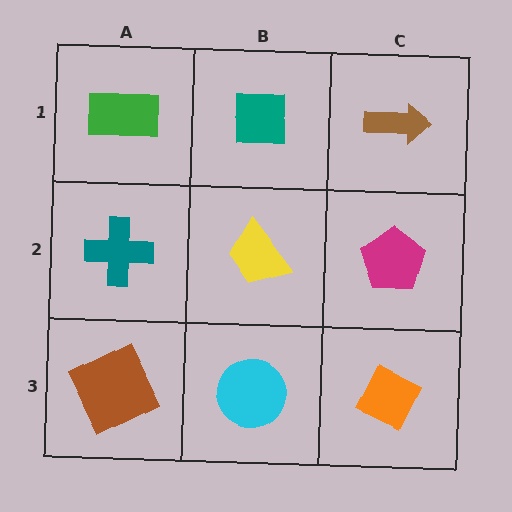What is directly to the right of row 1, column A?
A teal square.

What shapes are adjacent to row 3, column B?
A yellow trapezoid (row 2, column B), a brown square (row 3, column A), an orange diamond (row 3, column C).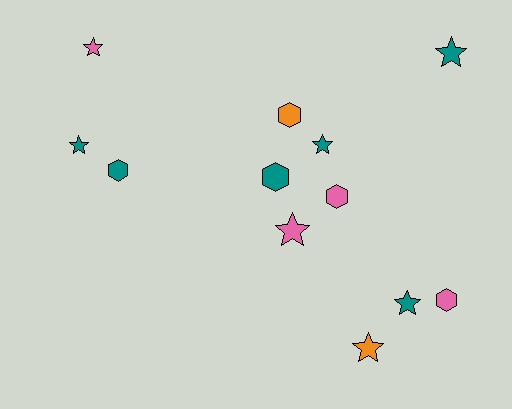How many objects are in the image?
There are 12 objects.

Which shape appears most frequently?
Star, with 7 objects.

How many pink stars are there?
There are 2 pink stars.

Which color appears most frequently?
Teal, with 6 objects.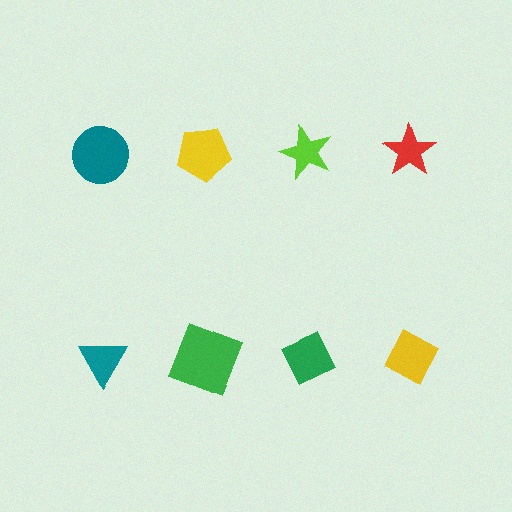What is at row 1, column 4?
A red star.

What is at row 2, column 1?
A teal triangle.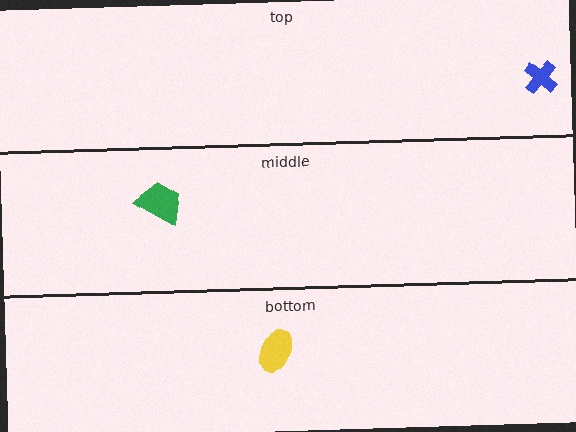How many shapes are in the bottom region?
1.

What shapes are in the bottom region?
The yellow ellipse.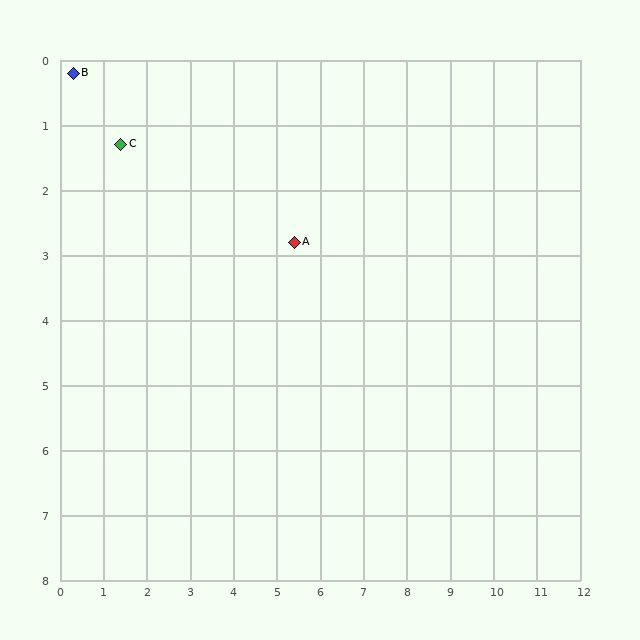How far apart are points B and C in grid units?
Points B and C are about 1.6 grid units apart.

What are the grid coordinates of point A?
Point A is at approximately (5.4, 2.8).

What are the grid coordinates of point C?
Point C is at approximately (1.4, 1.3).